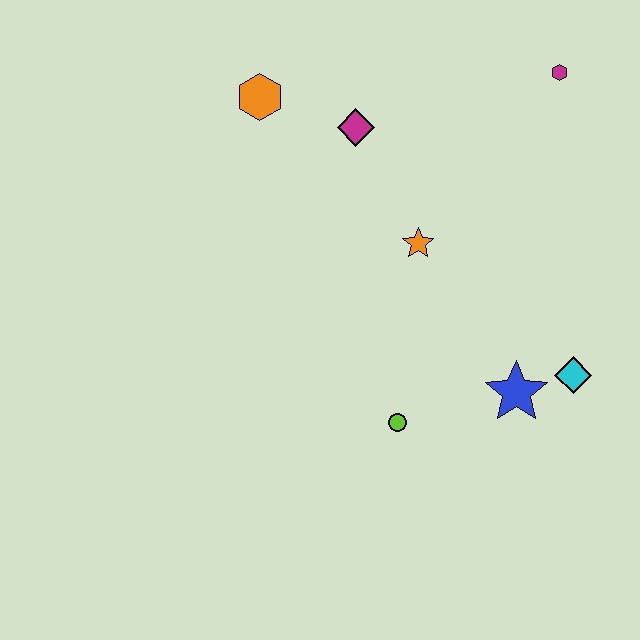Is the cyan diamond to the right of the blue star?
Yes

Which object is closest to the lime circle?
The blue star is closest to the lime circle.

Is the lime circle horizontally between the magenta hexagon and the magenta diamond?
Yes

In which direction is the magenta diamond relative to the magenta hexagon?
The magenta diamond is to the left of the magenta hexagon.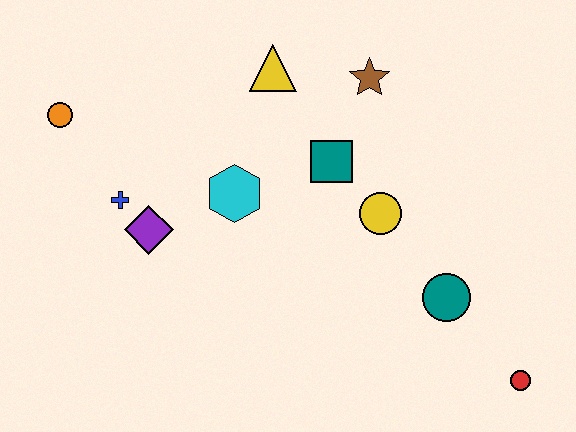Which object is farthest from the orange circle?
The red circle is farthest from the orange circle.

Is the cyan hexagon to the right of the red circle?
No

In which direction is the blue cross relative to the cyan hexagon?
The blue cross is to the left of the cyan hexagon.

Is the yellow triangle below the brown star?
No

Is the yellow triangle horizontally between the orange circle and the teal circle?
Yes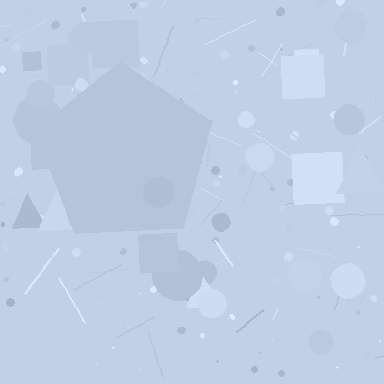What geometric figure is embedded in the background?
A pentagon is embedded in the background.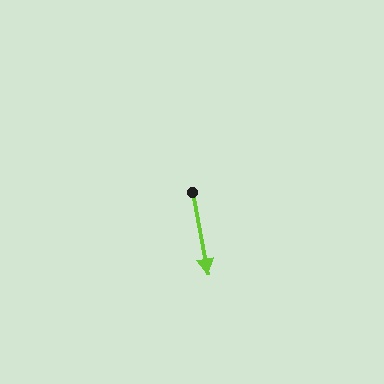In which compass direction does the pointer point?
South.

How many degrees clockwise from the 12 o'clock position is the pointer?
Approximately 169 degrees.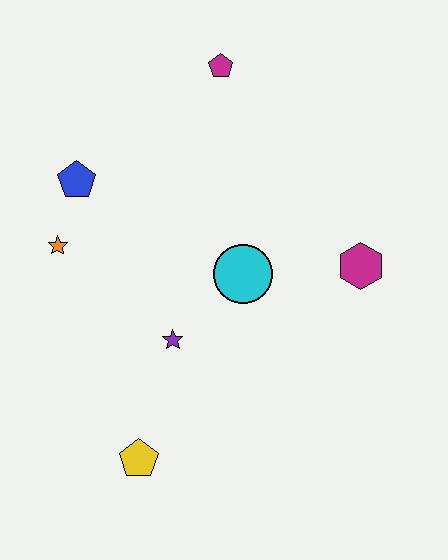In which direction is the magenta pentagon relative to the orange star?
The magenta pentagon is above the orange star.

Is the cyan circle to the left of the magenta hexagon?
Yes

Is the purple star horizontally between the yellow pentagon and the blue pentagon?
No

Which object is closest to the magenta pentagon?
The blue pentagon is closest to the magenta pentagon.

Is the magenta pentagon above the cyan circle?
Yes